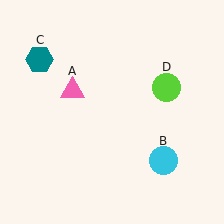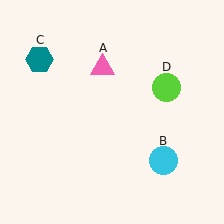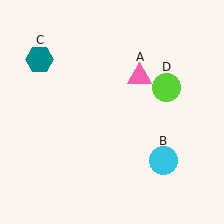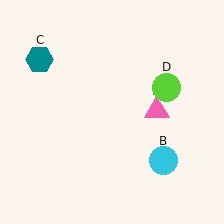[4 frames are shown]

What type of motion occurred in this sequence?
The pink triangle (object A) rotated clockwise around the center of the scene.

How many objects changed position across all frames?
1 object changed position: pink triangle (object A).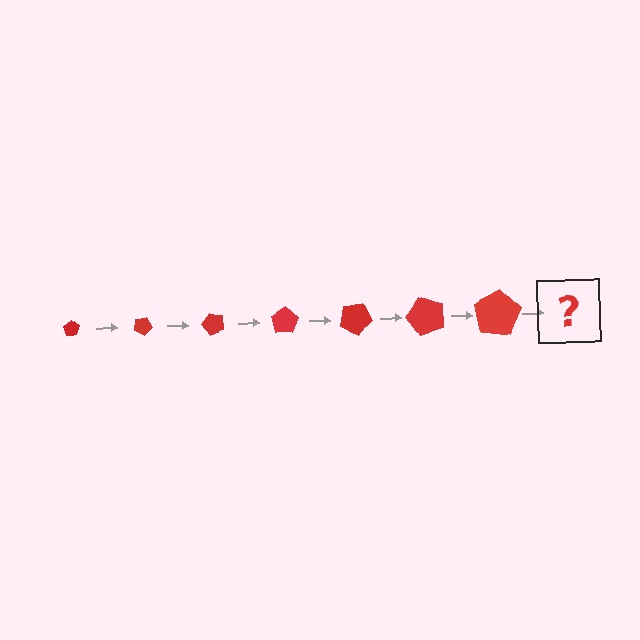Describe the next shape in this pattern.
It should be a pentagon, larger than the previous one and rotated 175 degrees from the start.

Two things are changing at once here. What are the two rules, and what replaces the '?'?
The two rules are that the pentagon grows larger each step and it rotates 25 degrees each step. The '?' should be a pentagon, larger than the previous one and rotated 175 degrees from the start.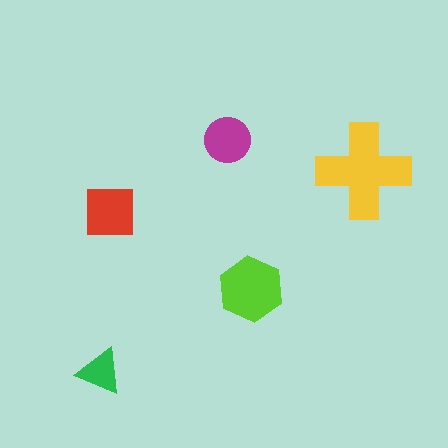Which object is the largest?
The yellow cross.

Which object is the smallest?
The green triangle.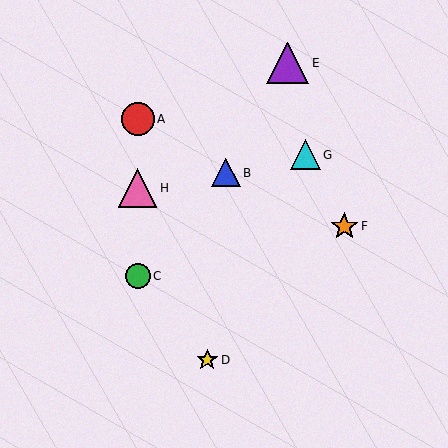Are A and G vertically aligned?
No, A is at x≈138 and G is at x≈305.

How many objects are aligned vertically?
3 objects (A, C, H) are aligned vertically.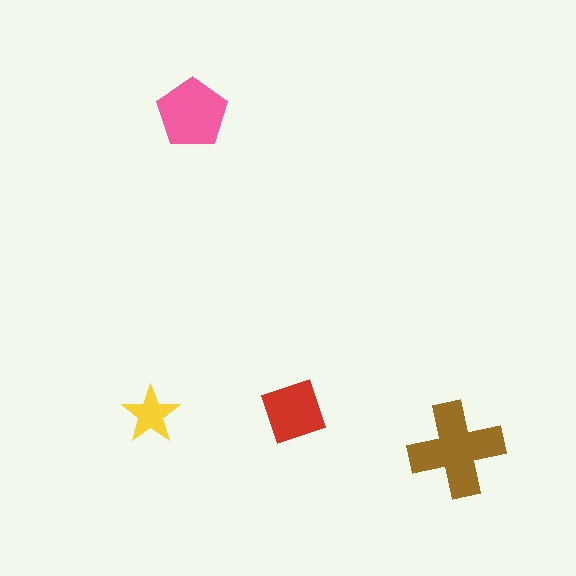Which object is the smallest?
The yellow star.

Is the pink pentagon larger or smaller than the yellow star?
Larger.